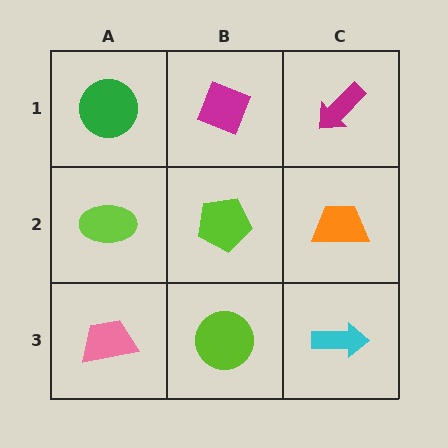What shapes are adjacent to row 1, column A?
A lime ellipse (row 2, column A), a magenta diamond (row 1, column B).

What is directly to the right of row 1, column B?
A magenta arrow.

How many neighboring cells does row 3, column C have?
2.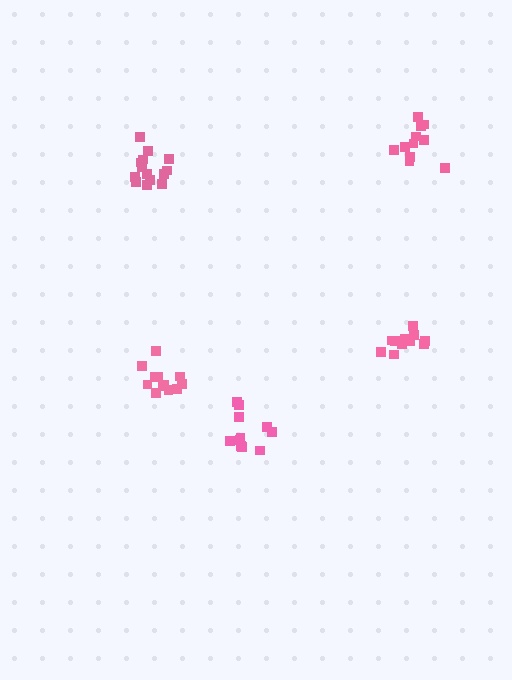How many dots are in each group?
Group 1: 11 dots, Group 2: 12 dots, Group 3: 11 dots, Group 4: 11 dots, Group 5: 15 dots (60 total).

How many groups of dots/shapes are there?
There are 5 groups.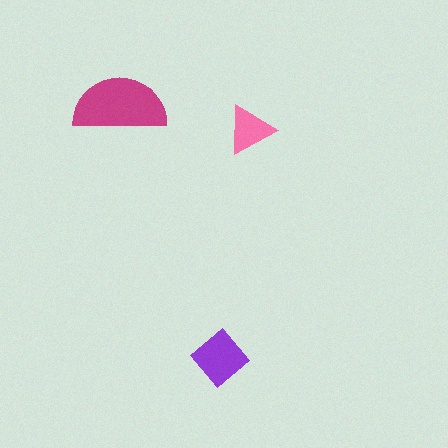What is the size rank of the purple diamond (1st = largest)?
2nd.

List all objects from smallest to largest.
The pink triangle, the purple diamond, the magenta semicircle.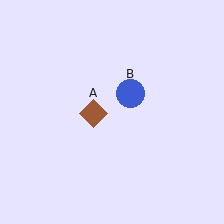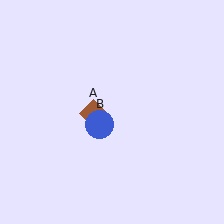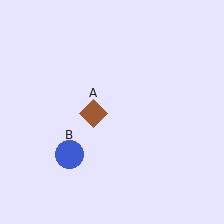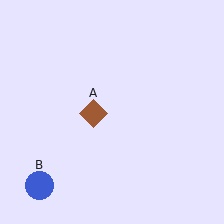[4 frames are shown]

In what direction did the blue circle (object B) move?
The blue circle (object B) moved down and to the left.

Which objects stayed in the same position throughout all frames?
Brown diamond (object A) remained stationary.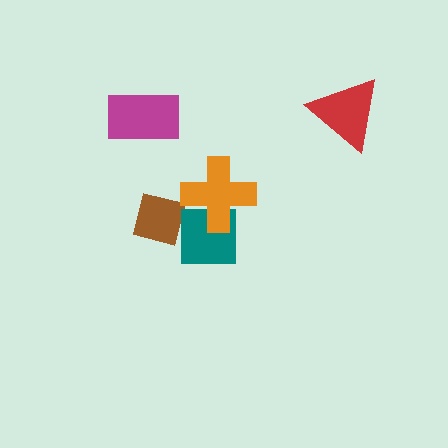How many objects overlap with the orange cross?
1 object overlaps with the orange cross.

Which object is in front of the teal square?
The orange cross is in front of the teal square.